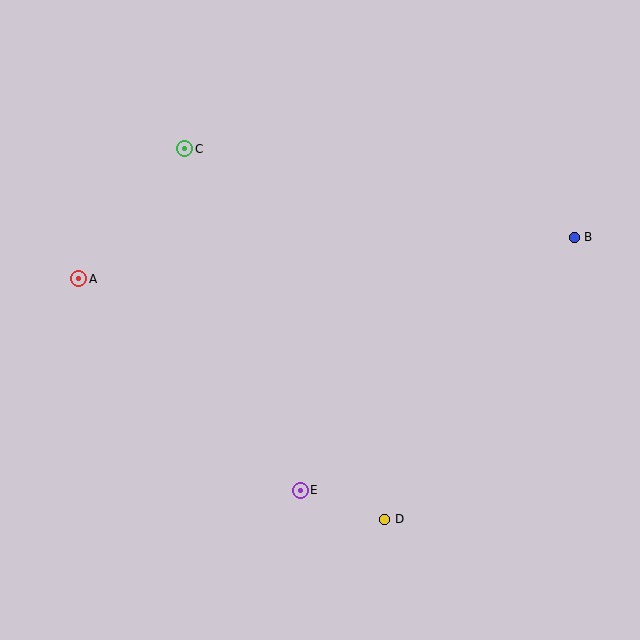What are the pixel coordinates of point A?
Point A is at (79, 279).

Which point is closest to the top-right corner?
Point B is closest to the top-right corner.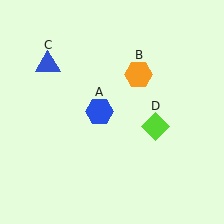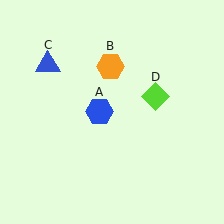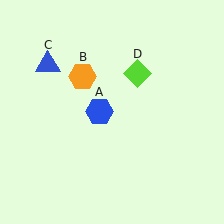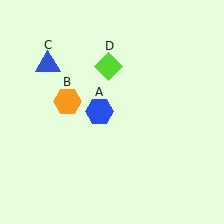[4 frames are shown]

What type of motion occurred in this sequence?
The orange hexagon (object B), lime diamond (object D) rotated counterclockwise around the center of the scene.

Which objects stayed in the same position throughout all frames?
Blue hexagon (object A) and blue triangle (object C) remained stationary.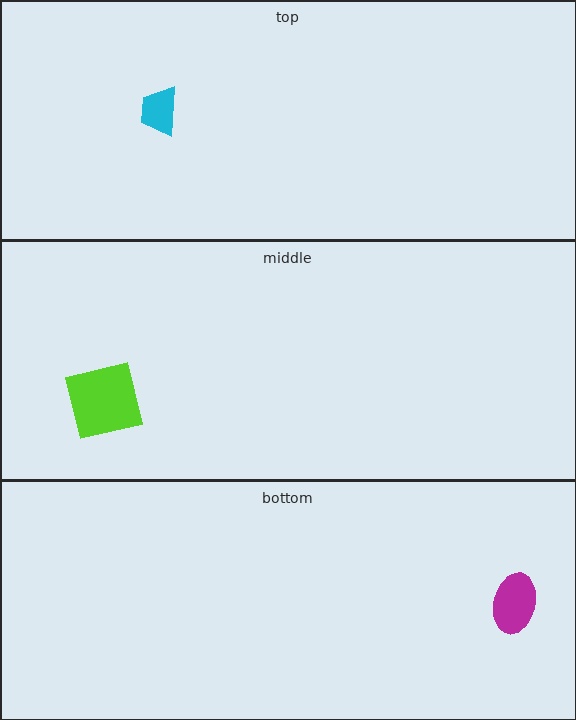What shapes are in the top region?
The cyan trapezoid.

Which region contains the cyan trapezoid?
The top region.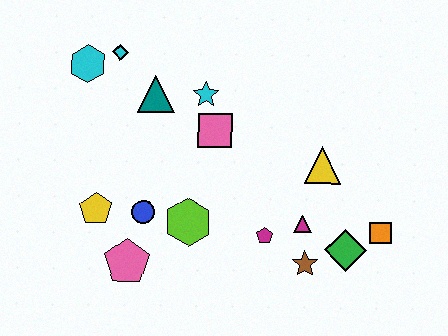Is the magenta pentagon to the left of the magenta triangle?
Yes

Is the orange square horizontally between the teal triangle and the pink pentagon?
No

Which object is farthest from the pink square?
The orange square is farthest from the pink square.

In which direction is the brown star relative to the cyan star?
The brown star is below the cyan star.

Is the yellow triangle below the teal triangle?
Yes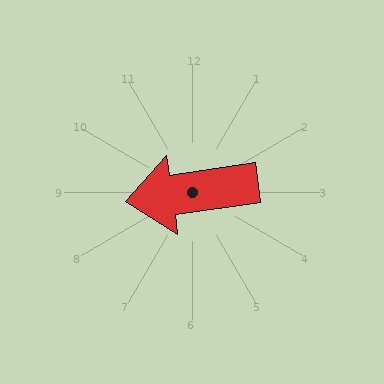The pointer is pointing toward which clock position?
Roughly 9 o'clock.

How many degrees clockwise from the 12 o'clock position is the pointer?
Approximately 262 degrees.